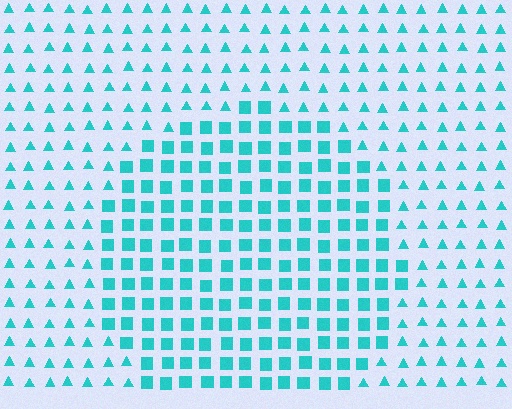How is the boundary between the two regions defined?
The boundary is defined by a change in element shape: squares inside vs. triangles outside. All elements share the same color and spacing.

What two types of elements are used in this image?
The image uses squares inside the circle region and triangles outside it.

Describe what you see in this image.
The image is filled with small cyan elements arranged in a uniform grid. A circle-shaped region contains squares, while the surrounding area contains triangles. The boundary is defined purely by the change in element shape.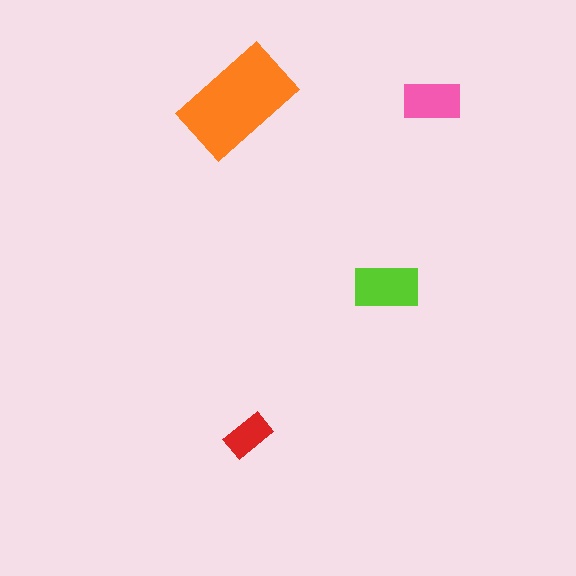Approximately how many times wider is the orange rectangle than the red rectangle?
About 2.5 times wider.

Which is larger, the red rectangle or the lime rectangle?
The lime one.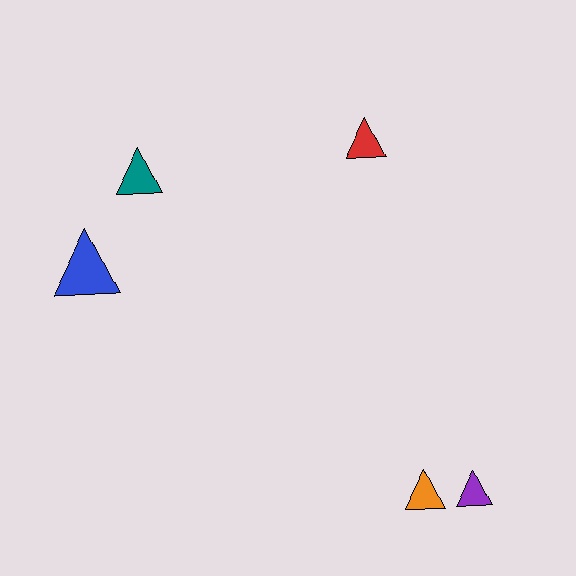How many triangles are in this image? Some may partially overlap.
There are 5 triangles.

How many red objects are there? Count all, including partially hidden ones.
There is 1 red object.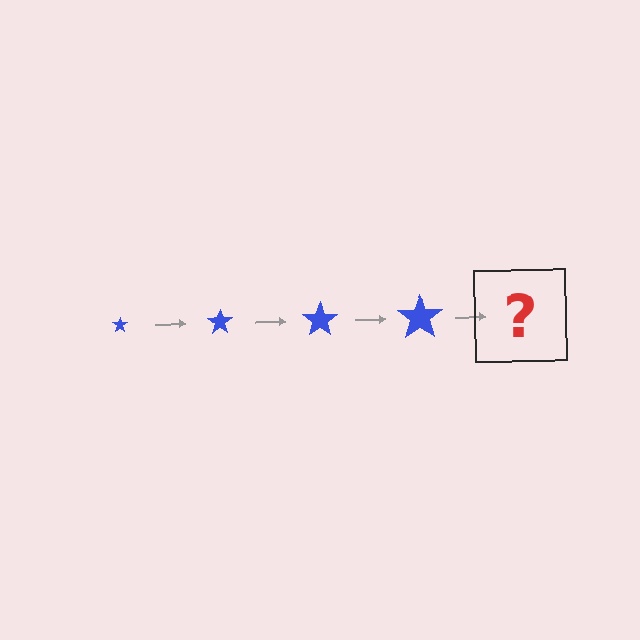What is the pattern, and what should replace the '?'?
The pattern is that the star gets progressively larger each step. The '?' should be a blue star, larger than the previous one.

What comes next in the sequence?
The next element should be a blue star, larger than the previous one.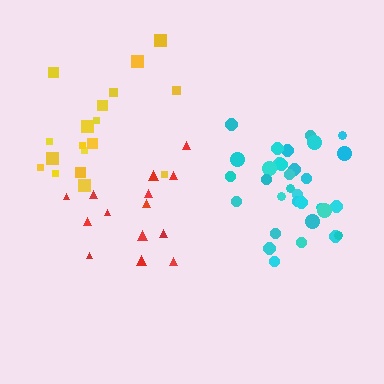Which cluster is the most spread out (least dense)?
Red.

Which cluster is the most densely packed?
Cyan.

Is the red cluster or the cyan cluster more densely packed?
Cyan.